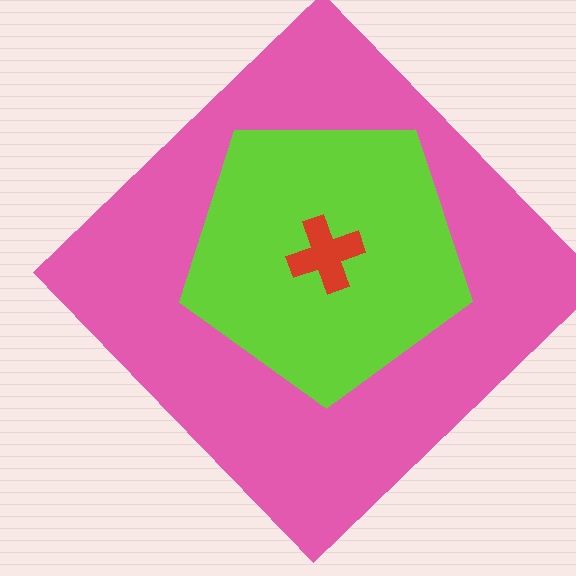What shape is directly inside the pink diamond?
The lime pentagon.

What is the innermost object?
The red cross.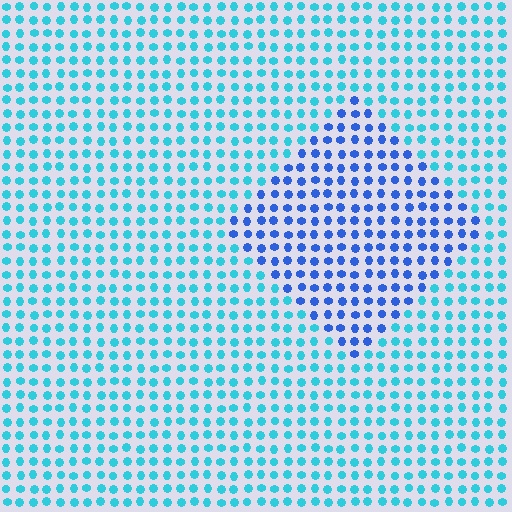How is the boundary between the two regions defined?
The boundary is defined purely by a slight shift in hue (about 38 degrees). Spacing, size, and orientation are identical on both sides.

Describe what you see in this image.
The image is filled with small cyan elements in a uniform arrangement. A diamond-shaped region is visible where the elements are tinted to a slightly different hue, forming a subtle color boundary.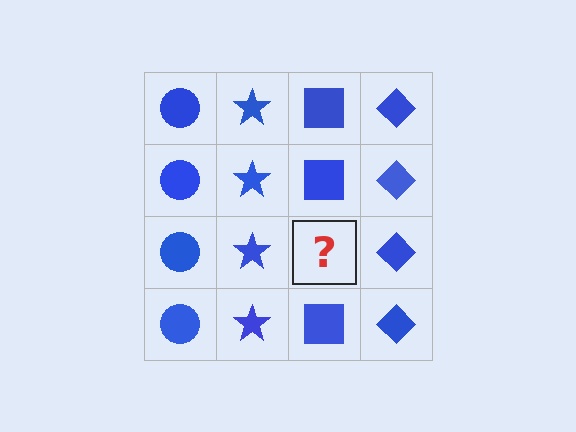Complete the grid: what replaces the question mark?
The question mark should be replaced with a blue square.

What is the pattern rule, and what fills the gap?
The rule is that each column has a consistent shape. The gap should be filled with a blue square.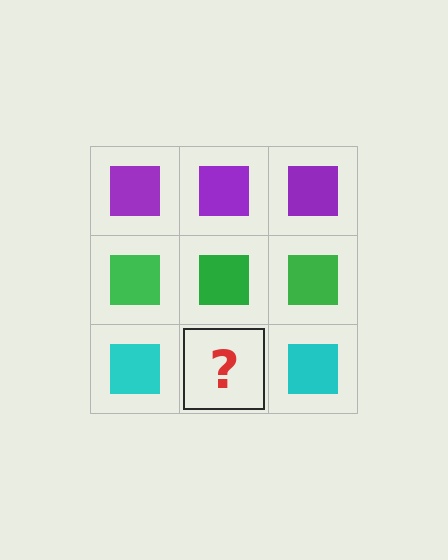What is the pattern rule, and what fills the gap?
The rule is that each row has a consistent color. The gap should be filled with a cyan square.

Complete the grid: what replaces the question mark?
The question mark should be replaced with a cyan square.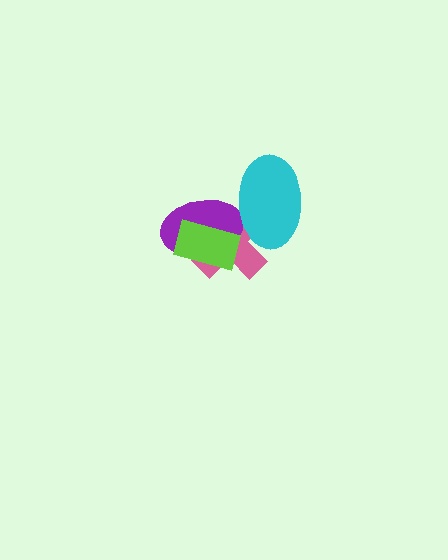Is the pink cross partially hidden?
Yes, it is partially covered by another shape.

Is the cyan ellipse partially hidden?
No, no other shape covers it.